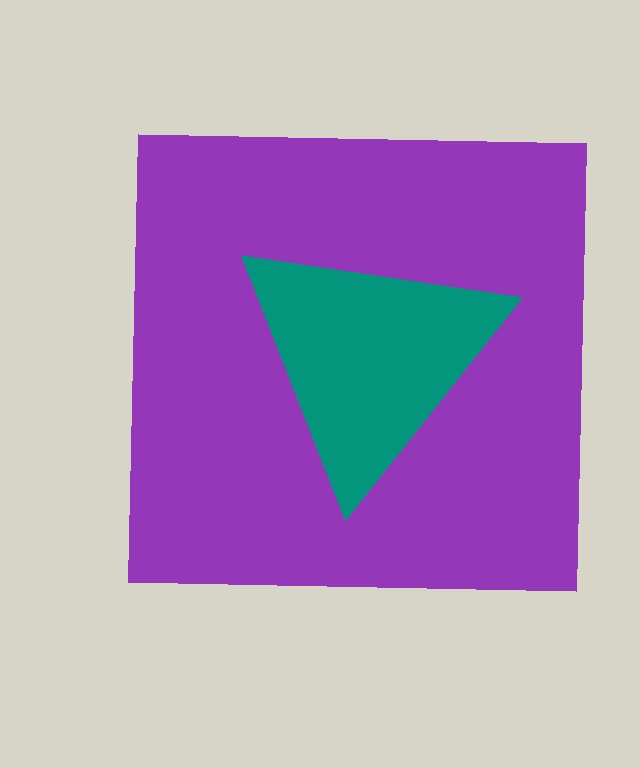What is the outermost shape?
The purple square.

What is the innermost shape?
The teal triangle.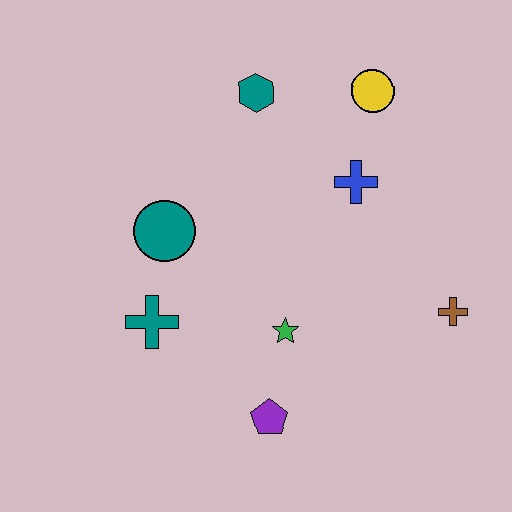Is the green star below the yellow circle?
Yes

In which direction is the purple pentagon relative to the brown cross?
The purple pentagon is to the left of the brown cross.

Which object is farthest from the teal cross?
The yellow circle is farthest from the teal cross.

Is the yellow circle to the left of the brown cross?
Yes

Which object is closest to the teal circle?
The teal cross is closest to the teal circle.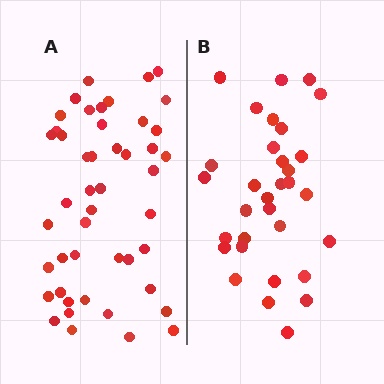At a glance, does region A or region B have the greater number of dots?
Region A (the left region) has more dots.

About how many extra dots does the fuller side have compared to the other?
Region A has approximately 15 more dots than region B.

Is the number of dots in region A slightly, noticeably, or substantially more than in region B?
Region A has substantially more. The ratio is roughly 1.5 to 1.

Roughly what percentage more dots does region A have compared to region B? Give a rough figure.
About 45% more.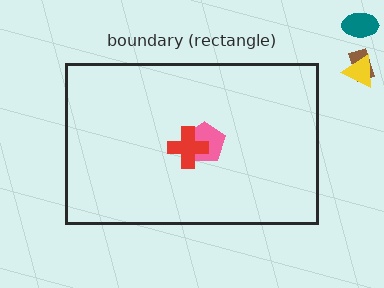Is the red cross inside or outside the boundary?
Inside.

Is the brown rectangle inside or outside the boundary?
Outside.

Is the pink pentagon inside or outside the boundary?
Inside.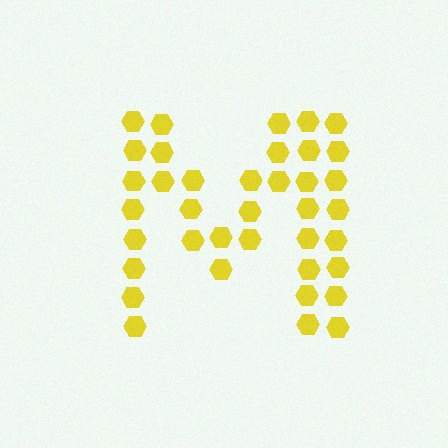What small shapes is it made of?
It is made of small hexagons.